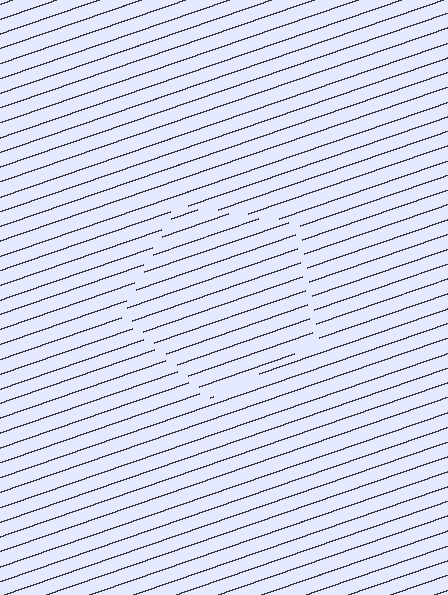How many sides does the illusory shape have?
5 sides — the line-ends trace a pentagon.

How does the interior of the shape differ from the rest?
The interior of the shape contains the same grating, shifted by half a period — the contour is defined by the phase discontinuity where line-ends from the inner and outer gratings abut.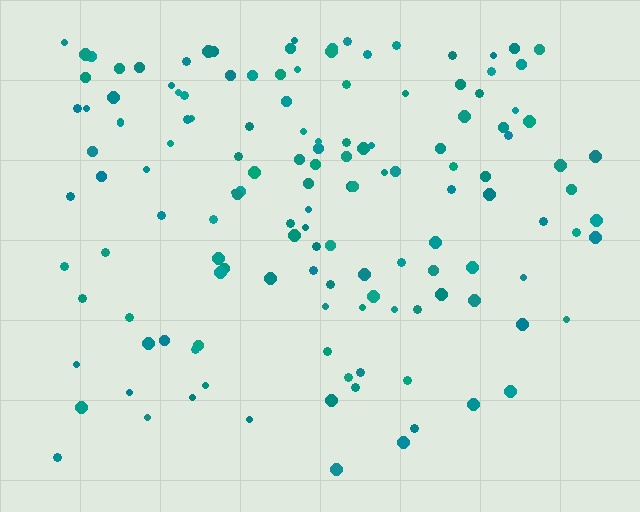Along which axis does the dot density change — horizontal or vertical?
Vertical.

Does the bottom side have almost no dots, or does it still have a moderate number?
Still a moderate number, just noticeably fewer than the top.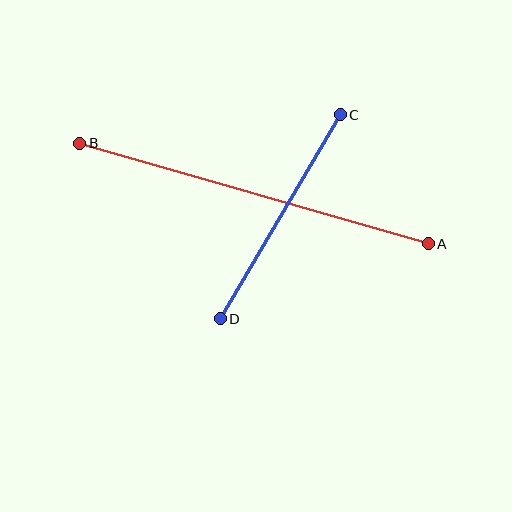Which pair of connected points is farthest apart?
Points A and B are farthest apart.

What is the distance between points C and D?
The distance is approximately 237 pixels.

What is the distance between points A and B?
The distance is approximately 363 pixels.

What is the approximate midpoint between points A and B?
The midpoint is at approximately (254, 194) pixels.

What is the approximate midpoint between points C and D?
The midpoint is at approximately (280, 217) pixels.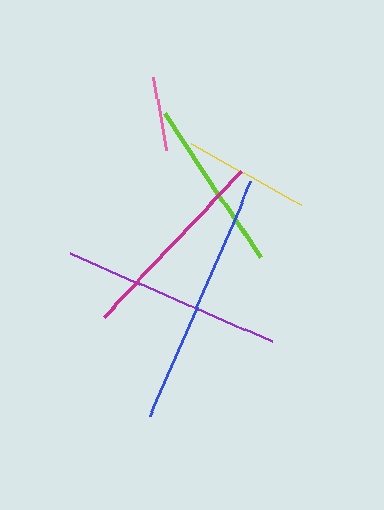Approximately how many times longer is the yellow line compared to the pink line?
The yellow line is approximately 1.7 times the length of the pink line.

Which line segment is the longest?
The blue line is the longest at approximately 256 pixels.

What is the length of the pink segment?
The pink segment is approximately 75 pixels long.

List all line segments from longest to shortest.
From longest to shortest: blue, purple, magenta, lime, yellow, pink.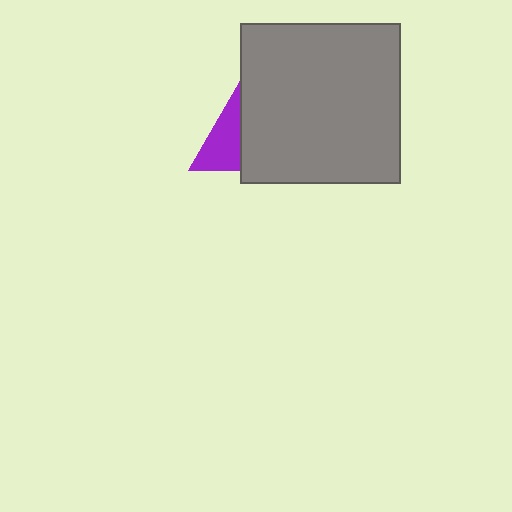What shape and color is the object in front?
The object in front is a gray square.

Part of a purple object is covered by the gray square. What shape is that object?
It is a triangle.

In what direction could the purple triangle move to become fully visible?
The purple triangle could move left. That would shift it out from behind the gray square entirely.